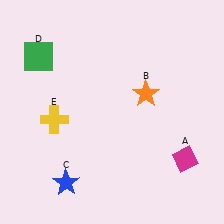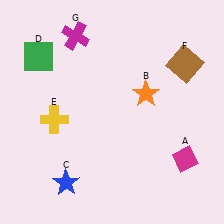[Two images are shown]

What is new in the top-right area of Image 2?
A brown square (F) was added in the top-right area of Image 2.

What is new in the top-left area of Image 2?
A magenta cross (G) was added in the top-left area of Image 2.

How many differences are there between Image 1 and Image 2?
There are 2 differences between the two images.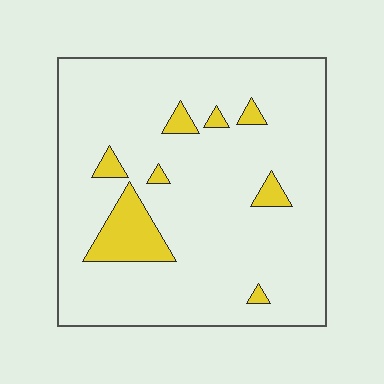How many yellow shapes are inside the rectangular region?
8.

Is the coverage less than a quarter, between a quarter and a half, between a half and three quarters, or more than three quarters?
Less than a quarter.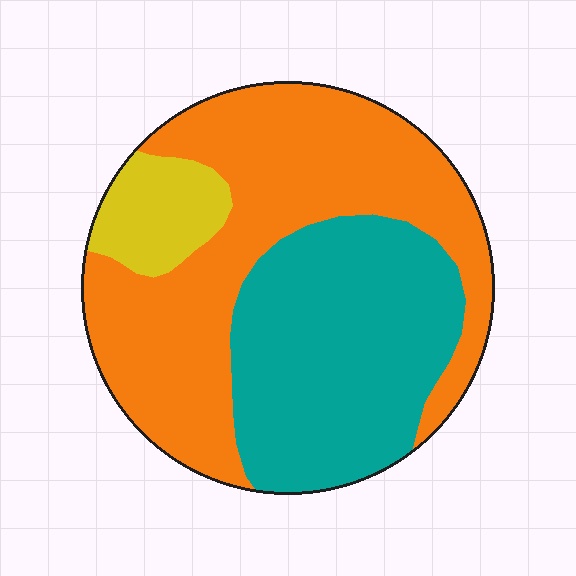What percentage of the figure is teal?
Teal takes up about three eighths (3/8) of the figure.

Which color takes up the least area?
Yellow, at roughly 10%.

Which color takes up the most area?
Orange, at roughly 50%.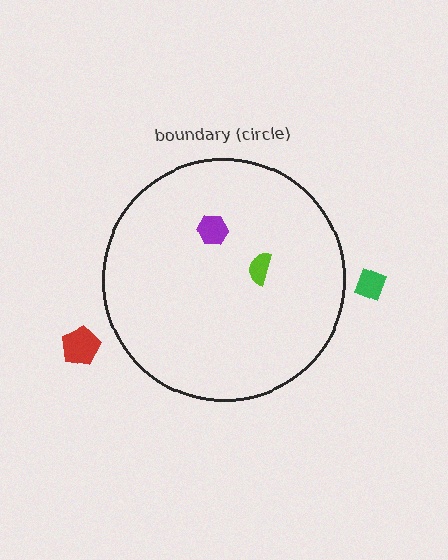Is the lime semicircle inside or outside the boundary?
Inside.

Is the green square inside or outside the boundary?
Outside.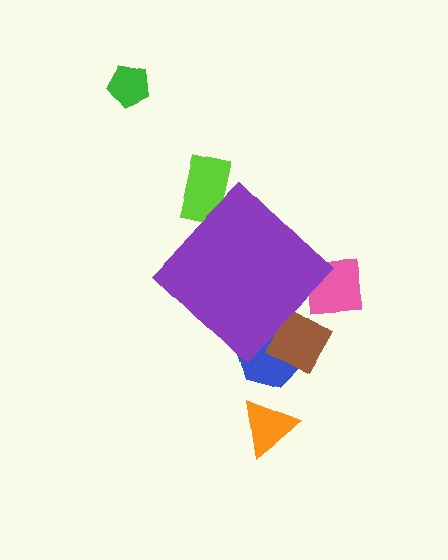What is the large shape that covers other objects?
A purple diamond.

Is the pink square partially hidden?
Yes, the pink square is partially hidden behind the purple diamond.